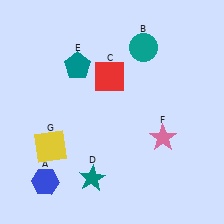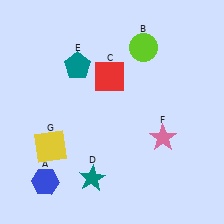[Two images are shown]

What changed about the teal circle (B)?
In Image 1, B is teal. In Image 2, it changed to lime.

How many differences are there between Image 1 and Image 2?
There is 1 difference between the two images.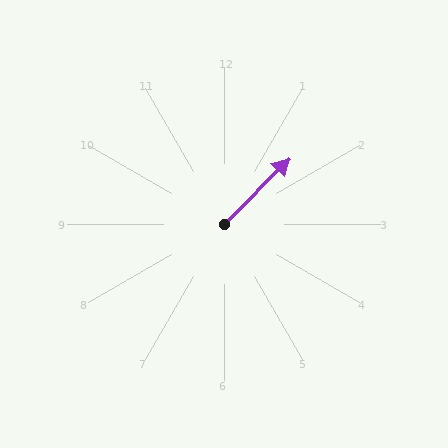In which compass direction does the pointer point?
Northeast.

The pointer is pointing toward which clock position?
Roughly 1 o'clock.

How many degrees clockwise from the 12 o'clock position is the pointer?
Approximately 45 degrees.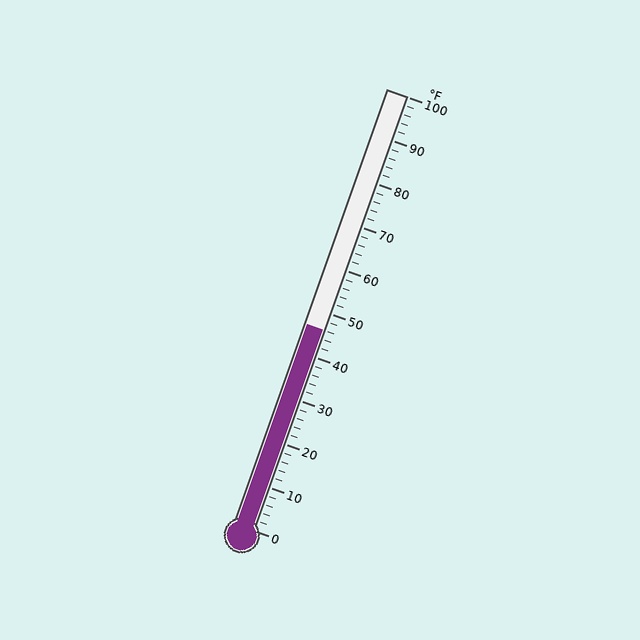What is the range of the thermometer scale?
The thermometer scale ranges from 0°F to 100°F.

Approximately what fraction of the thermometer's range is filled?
The thermometer is filled to approximately 45% of its range.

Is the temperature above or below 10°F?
The temperature is above 10°F.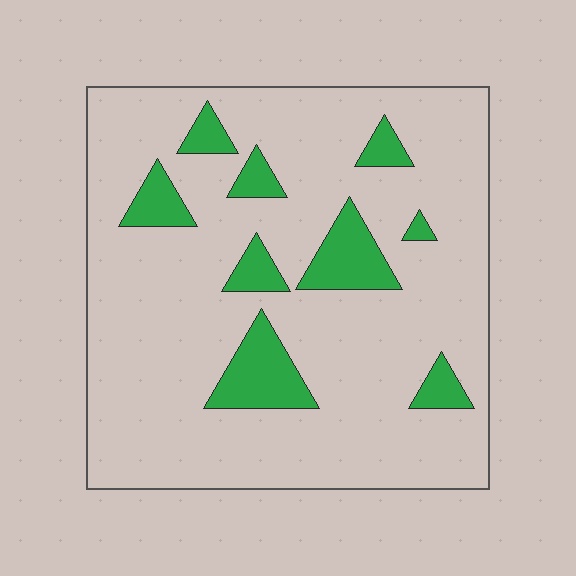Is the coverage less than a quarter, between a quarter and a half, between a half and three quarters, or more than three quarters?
Less than a quarter.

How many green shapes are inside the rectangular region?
9.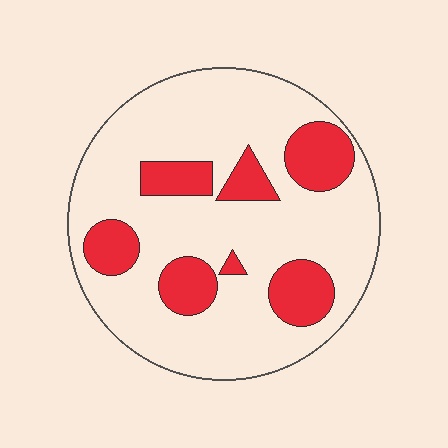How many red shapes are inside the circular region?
7.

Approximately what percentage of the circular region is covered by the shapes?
Approximately 25%.